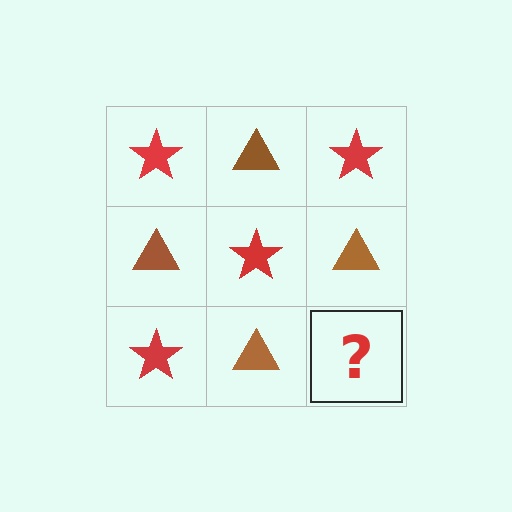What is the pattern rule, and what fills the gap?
The rule is that it alternates red star and brown triangle in a checkerboard pattern. The gap should be filled with a red star.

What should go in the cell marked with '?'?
The missing cell should contain a red star.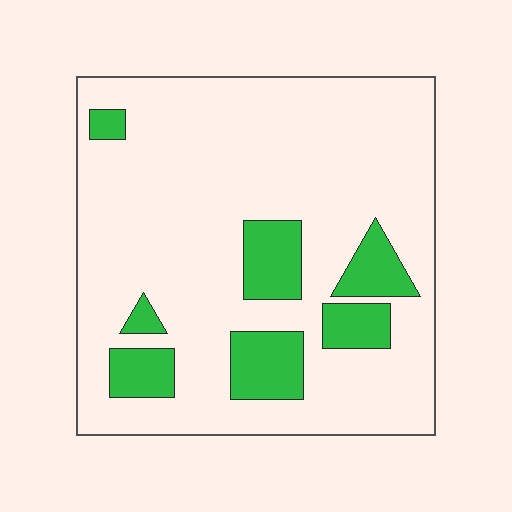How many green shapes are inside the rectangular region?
7.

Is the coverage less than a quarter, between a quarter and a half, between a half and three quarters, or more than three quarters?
Less than a quarter.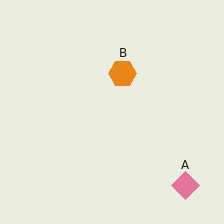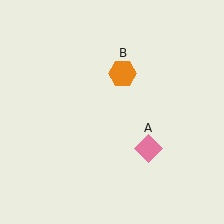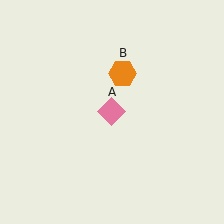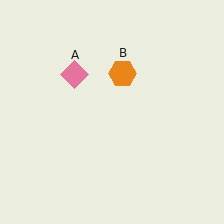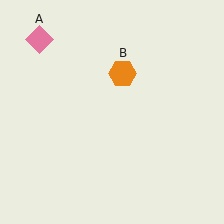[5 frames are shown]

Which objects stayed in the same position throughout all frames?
Orange hexagon (object B) remained stationary.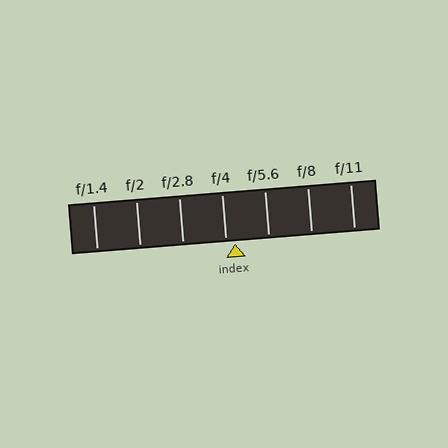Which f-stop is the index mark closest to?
The index mark is closest to f/4.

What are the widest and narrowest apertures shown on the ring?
The widest aperture shown is f/1.4 and the narrowest is f/11.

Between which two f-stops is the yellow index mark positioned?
The index mark is between f/4 and f/5.6.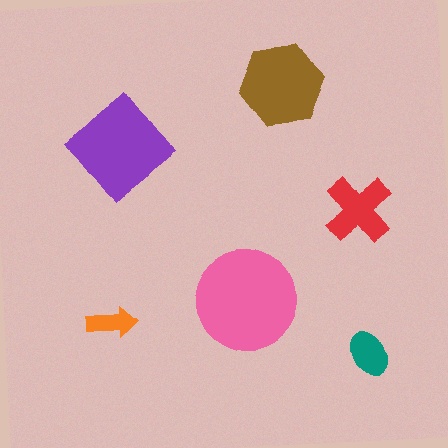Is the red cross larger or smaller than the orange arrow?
Larger.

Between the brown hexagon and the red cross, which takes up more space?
The brown hexagon.